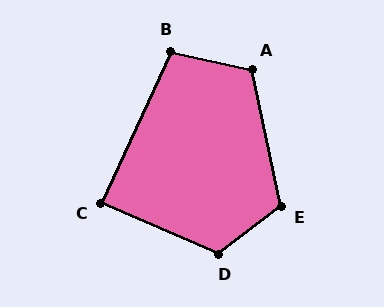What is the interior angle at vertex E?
Approximately 115 degrees (obtuse).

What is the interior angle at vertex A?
Approximately 114 degrees (obtuse).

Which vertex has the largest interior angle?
D, at approximately 120 degrees.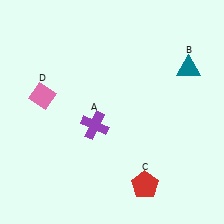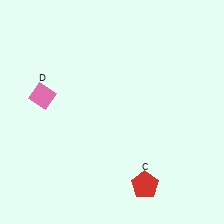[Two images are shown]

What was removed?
The teal triangle (B), the purple cross (A) were removed in Image 2.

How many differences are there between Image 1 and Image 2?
There are 2 differences between the two images.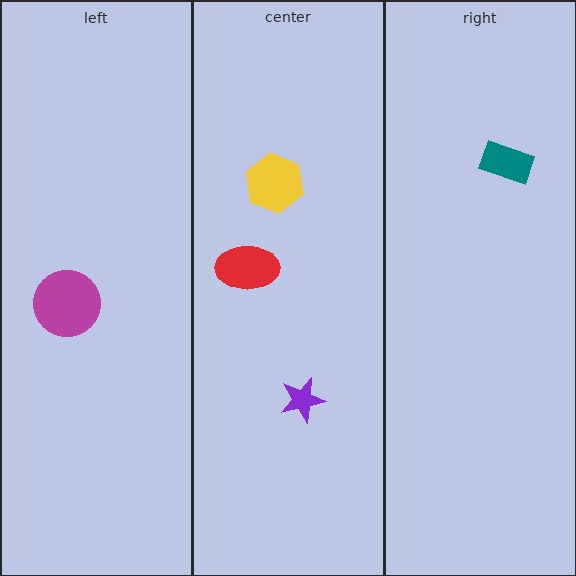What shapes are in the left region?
The magenta circle.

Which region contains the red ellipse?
The center region.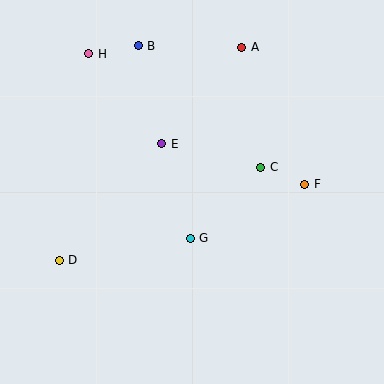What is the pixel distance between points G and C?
The distance between G and C is 100 pixels.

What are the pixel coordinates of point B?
Point B is at (138, 46).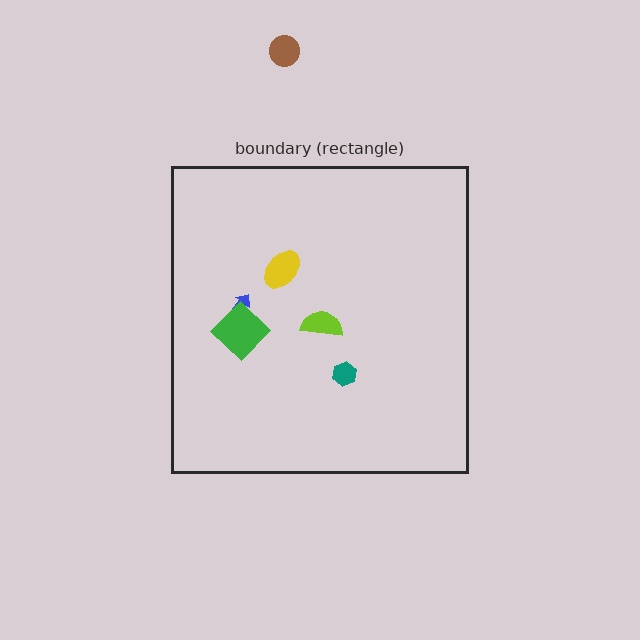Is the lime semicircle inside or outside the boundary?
Inside.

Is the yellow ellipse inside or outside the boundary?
Inside.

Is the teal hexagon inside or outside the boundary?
Inside.